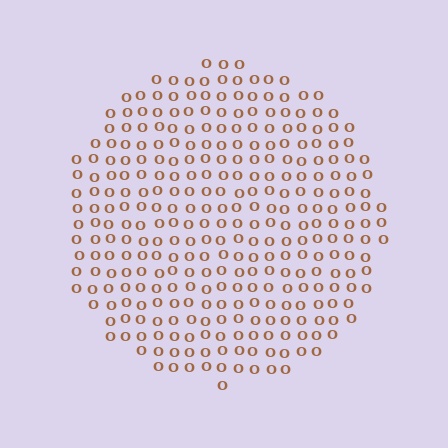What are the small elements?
The small elements are letter O's.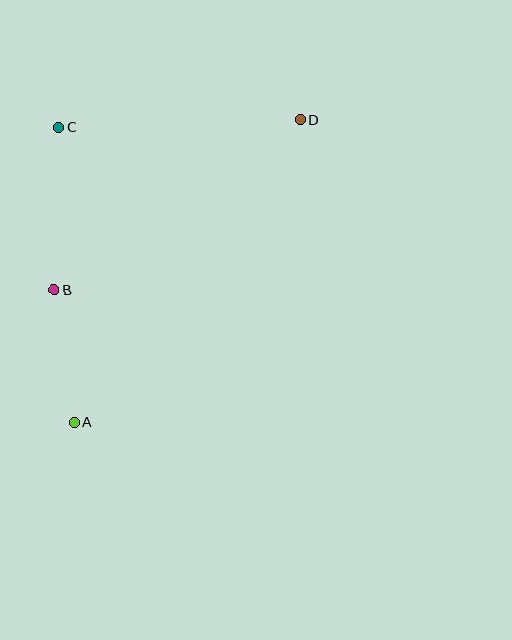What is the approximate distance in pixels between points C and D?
The distance between C and D is approximately 241 pixels.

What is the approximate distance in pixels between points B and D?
The distance between B and D is approximately 299 pixels.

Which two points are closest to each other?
Points A and B are closest to each other.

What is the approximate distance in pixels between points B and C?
The distance between B and C is approximately 163 pixels.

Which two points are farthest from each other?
Points A and D are farthest from each other.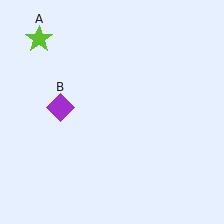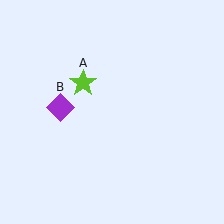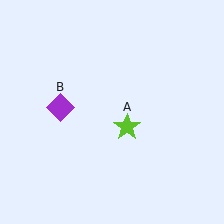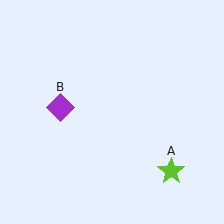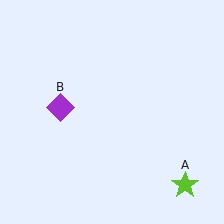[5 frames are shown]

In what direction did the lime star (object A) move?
The lime star (object A) moved down and to the right.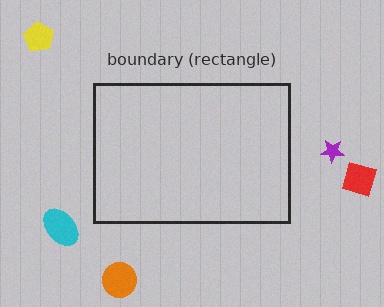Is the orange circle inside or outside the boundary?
Outside.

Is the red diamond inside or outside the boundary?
Outside.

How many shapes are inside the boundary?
0 inside, 5 outside.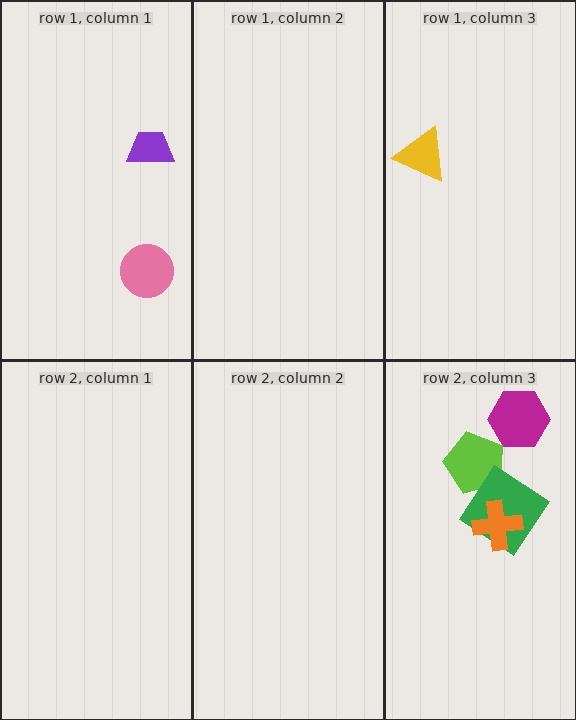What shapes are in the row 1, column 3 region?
The yellow triangle.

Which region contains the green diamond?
The row 2, column 3 region.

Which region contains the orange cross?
The row 2, column 3 region.